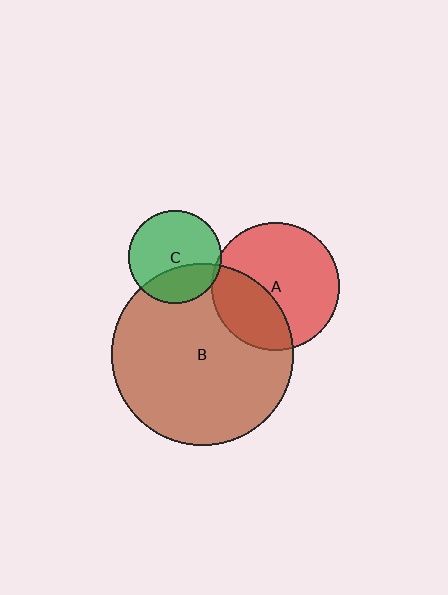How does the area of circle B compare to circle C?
Approximately 3.9 times.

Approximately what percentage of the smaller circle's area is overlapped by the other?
Approximately 35%.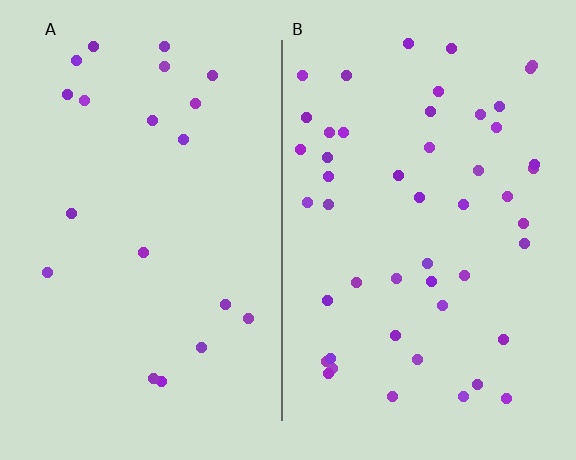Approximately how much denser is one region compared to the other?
Approximately 2.5× — region B over region A.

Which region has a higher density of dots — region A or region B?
B (the right).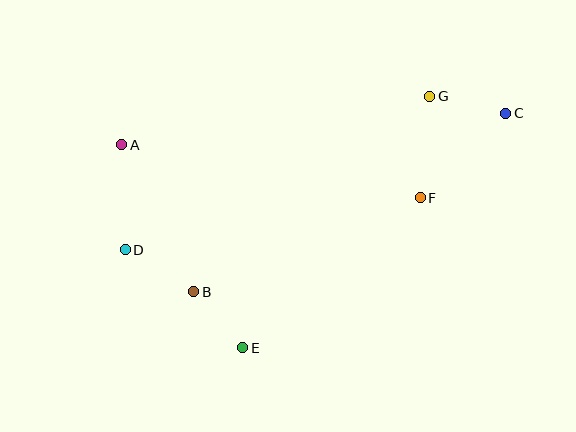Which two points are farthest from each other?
Points C and D are farthest from each other.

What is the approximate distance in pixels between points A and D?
The distance between A and D is approximately 105 pixels.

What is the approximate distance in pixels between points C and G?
The distance between C and G is approximately 78 pixels.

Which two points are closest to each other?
Points B and E are closest to each other.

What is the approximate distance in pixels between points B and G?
The distance between B and G is approximately 306 pixels.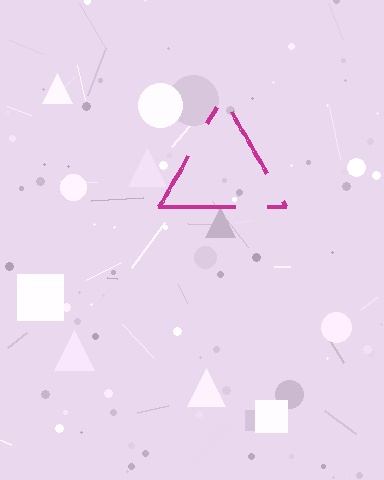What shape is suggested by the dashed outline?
The dashed outline suggests a triangle.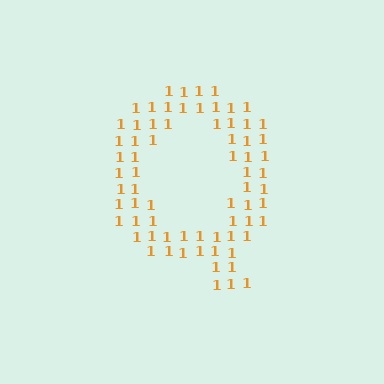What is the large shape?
The large shape is the letter Q.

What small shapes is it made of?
It is made of small digit 1's.